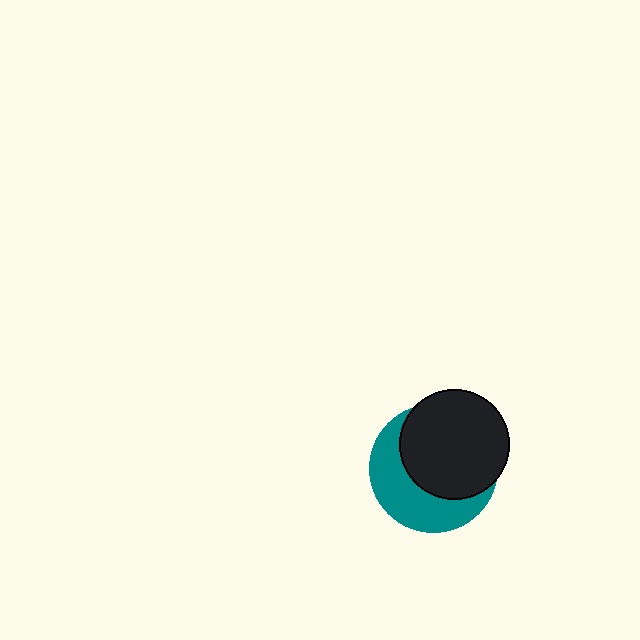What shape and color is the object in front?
The object in front is a black circle.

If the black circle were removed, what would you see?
You would see the complete teal circle.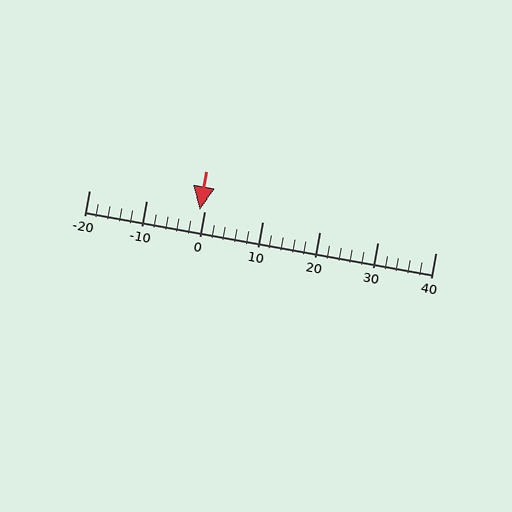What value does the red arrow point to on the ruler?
The red arrow points to approximately -1.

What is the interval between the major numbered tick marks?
The major tick marks are spaced 10 units apart.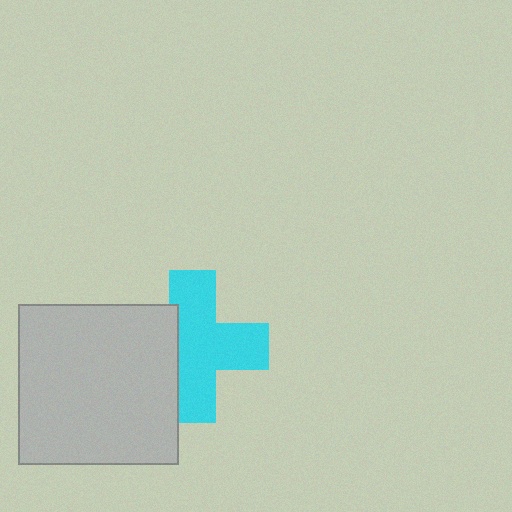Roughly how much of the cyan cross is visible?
Most of it is visible (roughly 69%).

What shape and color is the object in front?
The object in front is a light gray square.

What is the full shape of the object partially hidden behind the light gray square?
The partially hidden object is a cyan cross.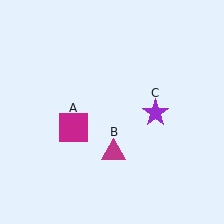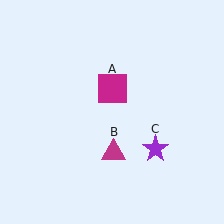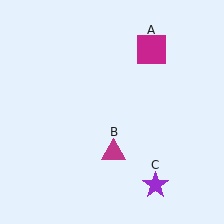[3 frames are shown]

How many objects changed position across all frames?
2 objects changed position: magenta square (object A), purple star (object C).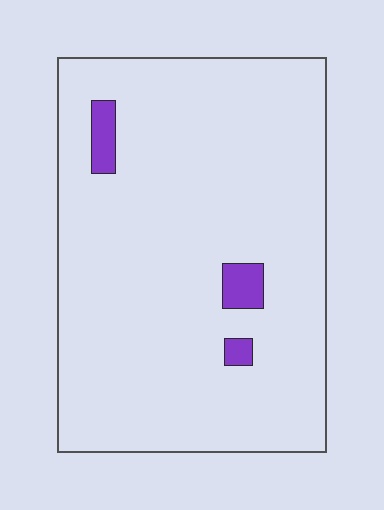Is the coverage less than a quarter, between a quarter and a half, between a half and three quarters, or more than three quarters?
Less than a quarter.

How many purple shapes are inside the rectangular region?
3.